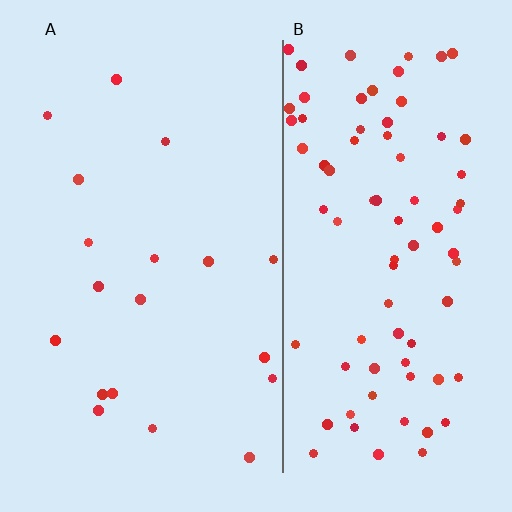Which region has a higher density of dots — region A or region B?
B (the right).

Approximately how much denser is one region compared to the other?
Approximately 4.4× — region B over region A.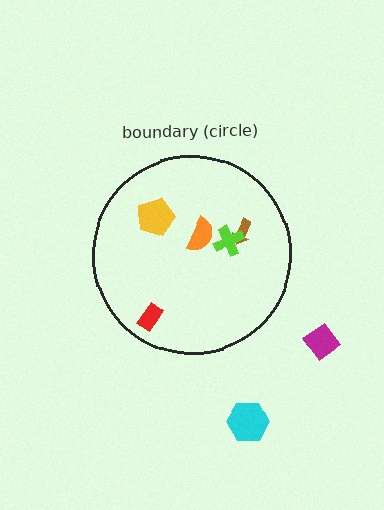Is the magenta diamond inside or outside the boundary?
Outside.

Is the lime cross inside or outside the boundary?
Inside.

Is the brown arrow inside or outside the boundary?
Inside.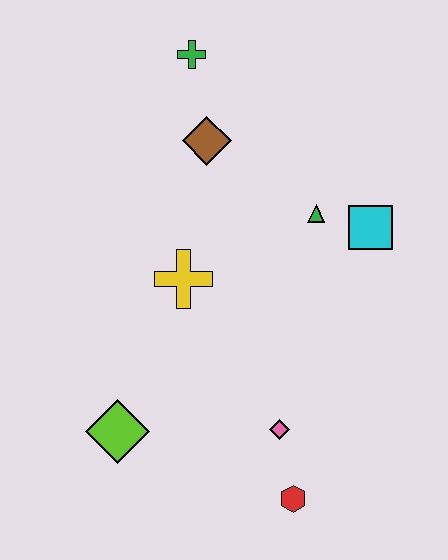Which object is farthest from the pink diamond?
The green cross is farthest from the pink diamond.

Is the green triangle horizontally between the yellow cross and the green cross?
No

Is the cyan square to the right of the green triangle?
Yes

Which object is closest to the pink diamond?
The red hexagon is closest to the pink diamond.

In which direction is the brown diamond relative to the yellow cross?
The brown diamond is above the yellow cross.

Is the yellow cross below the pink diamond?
No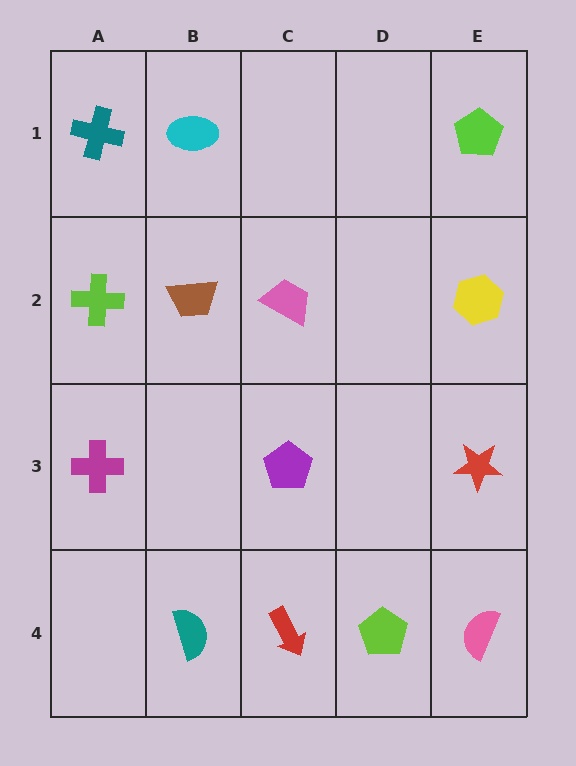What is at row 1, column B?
A cyan ellipse.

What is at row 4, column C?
A red arrow.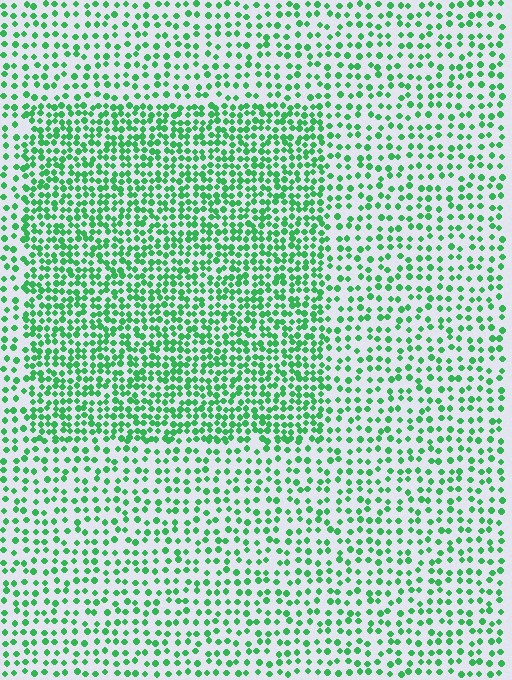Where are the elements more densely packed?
The elements are more densely packed inside the rectangle boundary.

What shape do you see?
I see a rectangle.